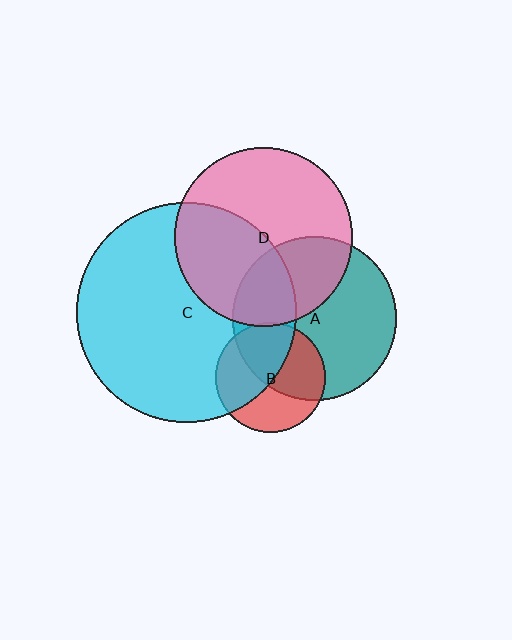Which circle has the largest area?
Circle C (cyan).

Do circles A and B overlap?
Yes.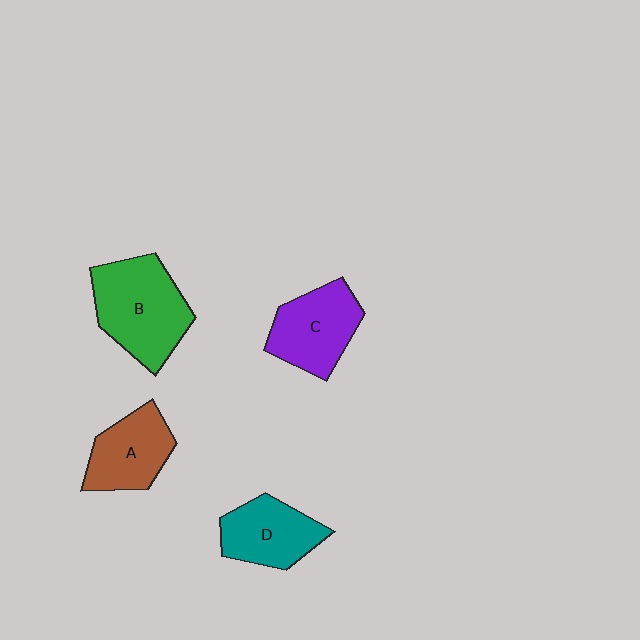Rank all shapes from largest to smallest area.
From largest to smallest: B (green), C (purple), D (teal), A (brown).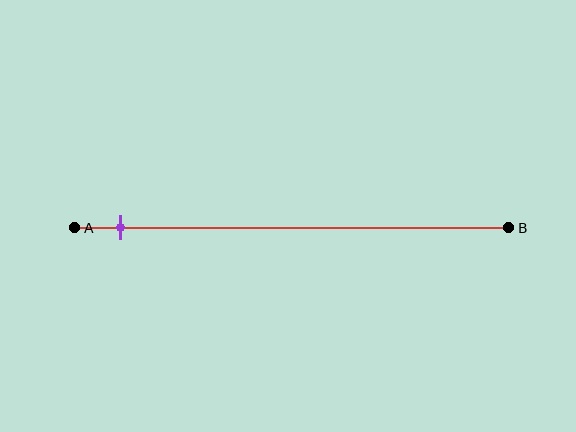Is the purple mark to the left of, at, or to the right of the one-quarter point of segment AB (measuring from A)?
The purple mark is to the left of the one-quarter point of segment AB.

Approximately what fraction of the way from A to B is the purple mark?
The purple mark is approximately 10% of the way from A to B.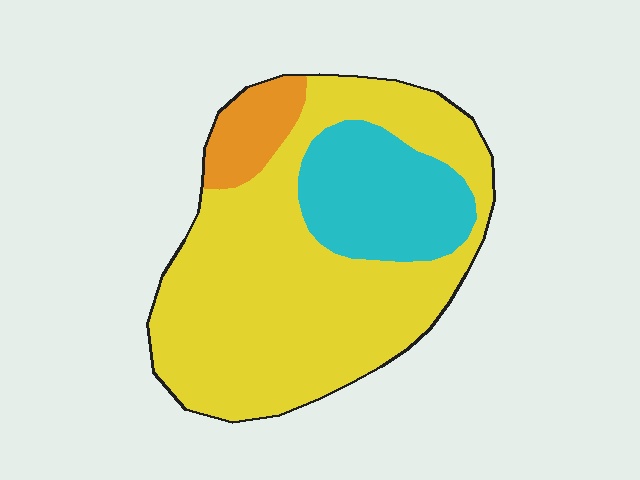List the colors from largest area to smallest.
From largest to smallest: yellow, cyan, orange.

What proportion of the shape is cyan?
Cyan covers about 20% of the shape.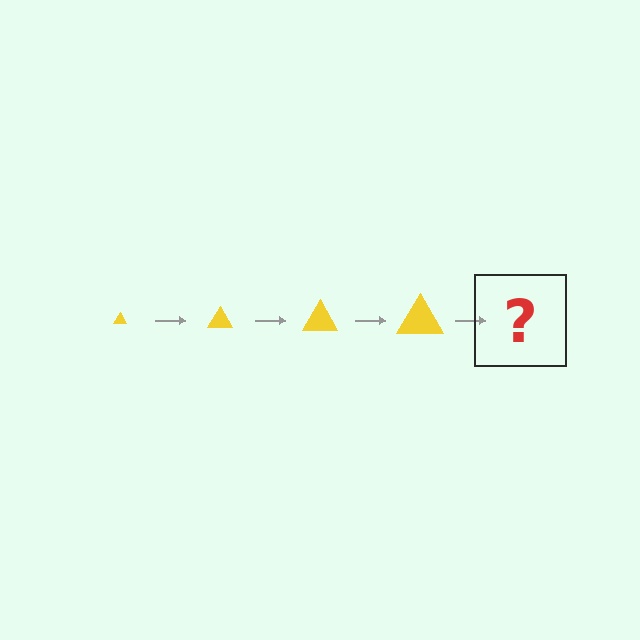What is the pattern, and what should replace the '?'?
The pattern is that the triangle gets progressively larger each step. The '?' should be a yellow triangle, larger than the previous one.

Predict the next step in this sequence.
The next step is a yellow triangle, larger than the previous one.